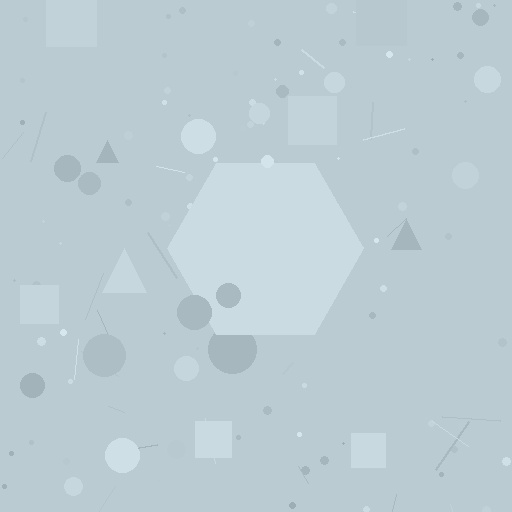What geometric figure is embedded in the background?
A hexagon is embedded in the background.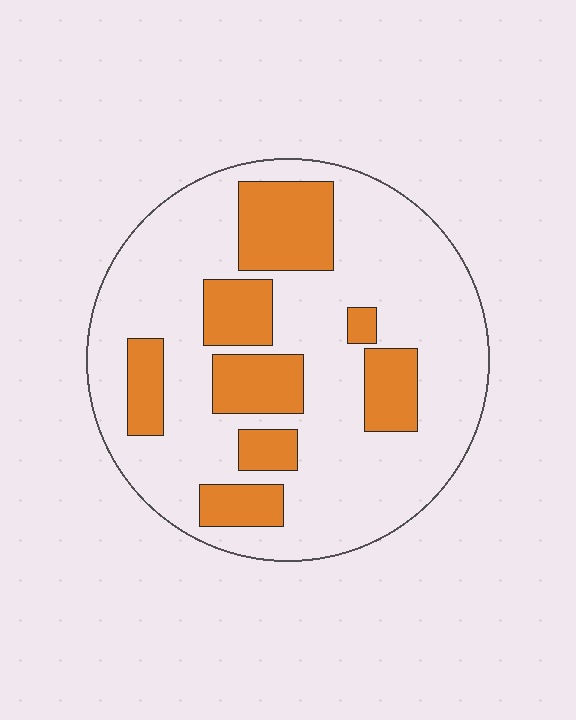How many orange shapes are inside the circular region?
8.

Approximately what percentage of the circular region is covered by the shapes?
Approximately 25%.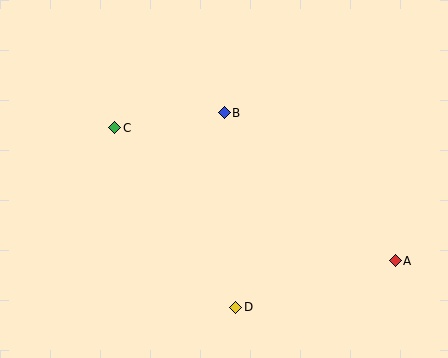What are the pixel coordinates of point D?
Point D is at (236, 307).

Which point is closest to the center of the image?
Point B at (224, 113) is closest to the center.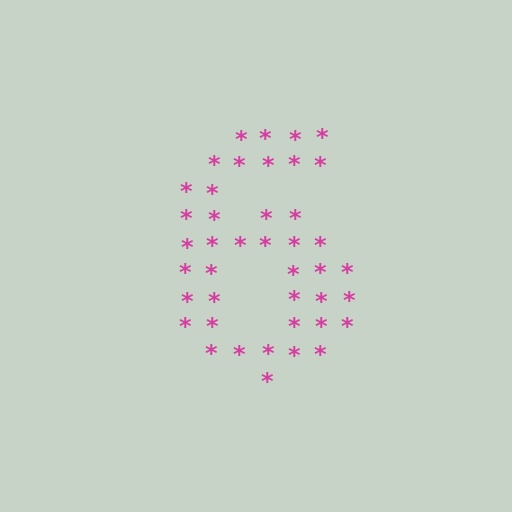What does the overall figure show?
The overall figure shows the digit 6.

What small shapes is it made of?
It is made of small asterisks.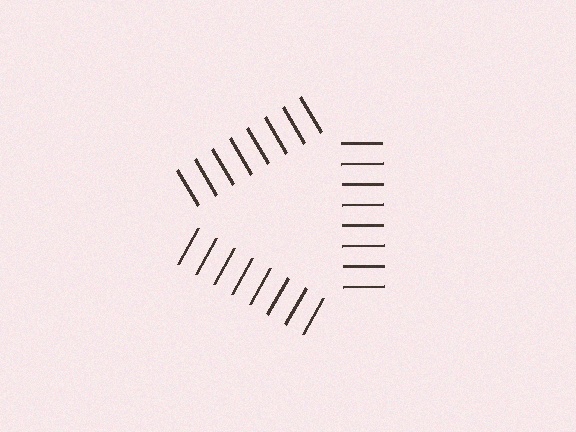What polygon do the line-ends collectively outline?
An illusory triangle — the line segments terminate on its edges but no continuous stroke is drawn.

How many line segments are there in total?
24 — 8 along each of the 3 edges.